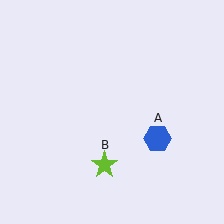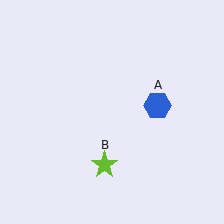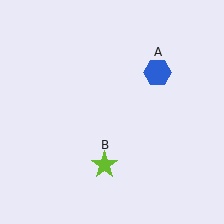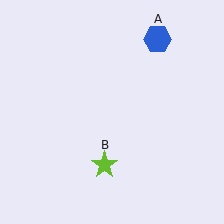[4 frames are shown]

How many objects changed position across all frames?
1 object changed position: blue hexagon (object A).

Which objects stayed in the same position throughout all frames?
Lime star (object B) remained stationary.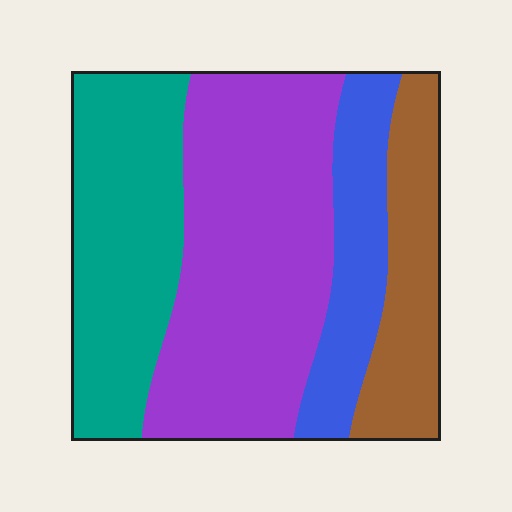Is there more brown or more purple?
Purple.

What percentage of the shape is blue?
Blue takes up about one sixth (1/6) of the shape.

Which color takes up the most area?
Purple, at roughly 40%.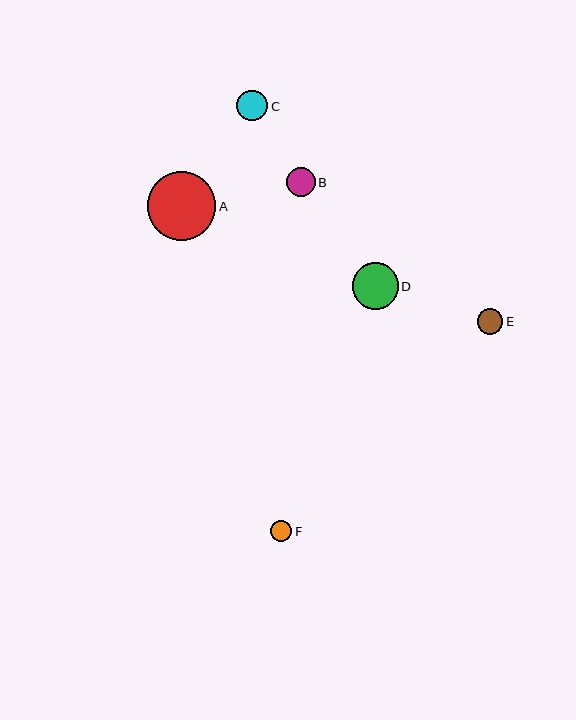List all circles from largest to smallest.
From largest to smallest: A, D, C, B, E, F.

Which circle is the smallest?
Circle F is the smallest with a size of approximately 21 pixels.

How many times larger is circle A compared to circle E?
Circle A is approximately 2.7 times the size of circle E.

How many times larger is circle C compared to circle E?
Circle C is approximately 1.2 times the size of circle E.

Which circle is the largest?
Circle A is the largest with a size of approximately 69 pixels.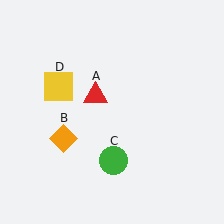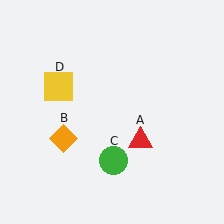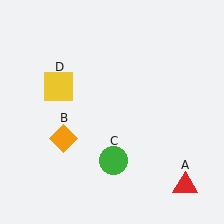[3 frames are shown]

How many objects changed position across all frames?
1 object changed position: red triangle (object A).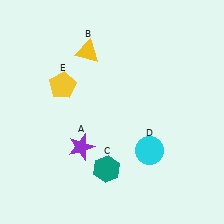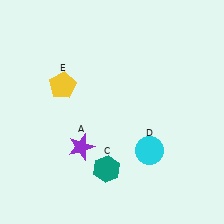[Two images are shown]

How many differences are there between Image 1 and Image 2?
There is 1 difference between the two images.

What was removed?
The yellow triangle (B) was removed in Image 2.